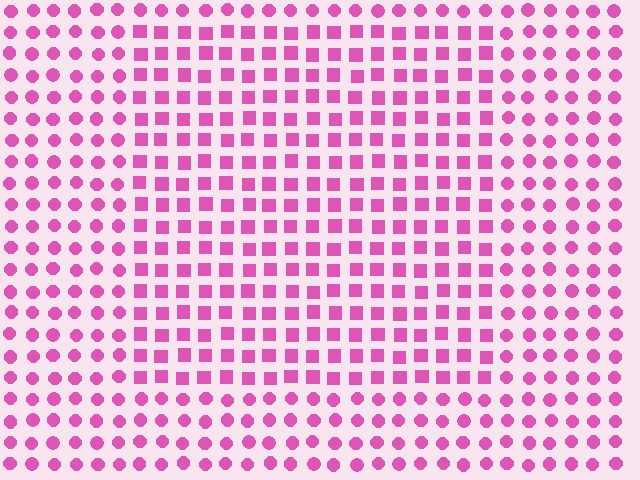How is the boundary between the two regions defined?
The boundary is defined by a change in element shape: squares inside vs. circles outside. All elements share the same color and spacing.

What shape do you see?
I see a rectangle.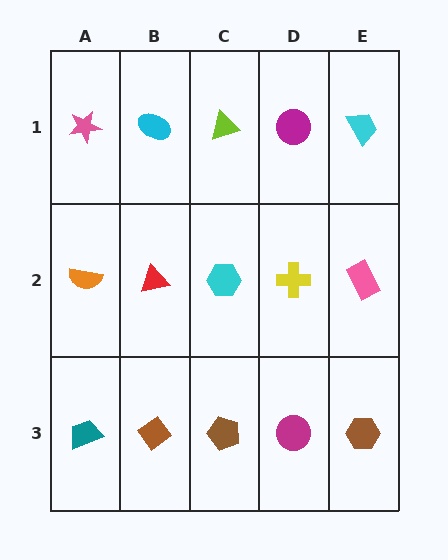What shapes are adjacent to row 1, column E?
A pink rectangle (row 2, column E), a magenta circle (row 1, column D).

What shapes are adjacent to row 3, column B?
A red triangle (row 2, column B), a teal trapezoid (row 3, column A), a brown pentagon (row 3, column C).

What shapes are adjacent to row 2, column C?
A lime triangle (row 1, column C), a brown pentagon (row 3, column C), a red triangle (row 2, column B), a yellow cross (row 2, column D).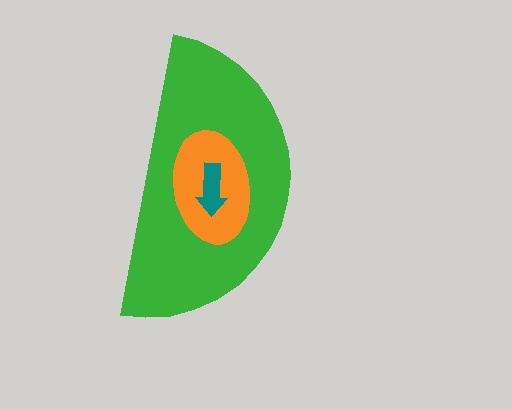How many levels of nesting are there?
3.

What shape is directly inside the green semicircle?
The orange ellipse.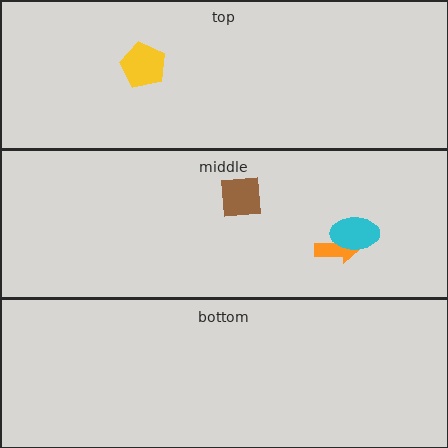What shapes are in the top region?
The yellow pentagon.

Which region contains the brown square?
The middle region.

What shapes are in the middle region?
The orange arrow, the brown square, the cyan ellipse.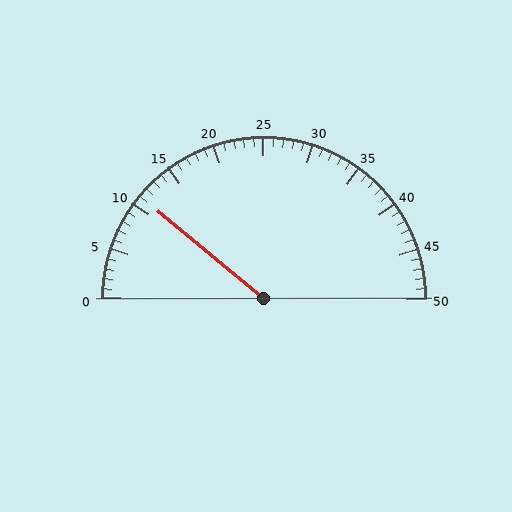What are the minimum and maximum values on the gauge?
The gauge ranges from 0 to 50.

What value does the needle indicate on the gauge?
The needle indicates approximately 11.